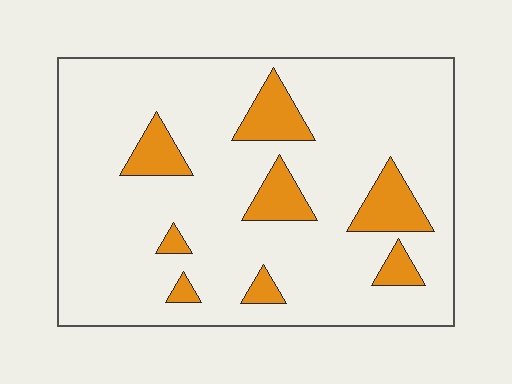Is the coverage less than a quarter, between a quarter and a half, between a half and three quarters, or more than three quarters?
Less than a quarter.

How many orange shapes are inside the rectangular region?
8.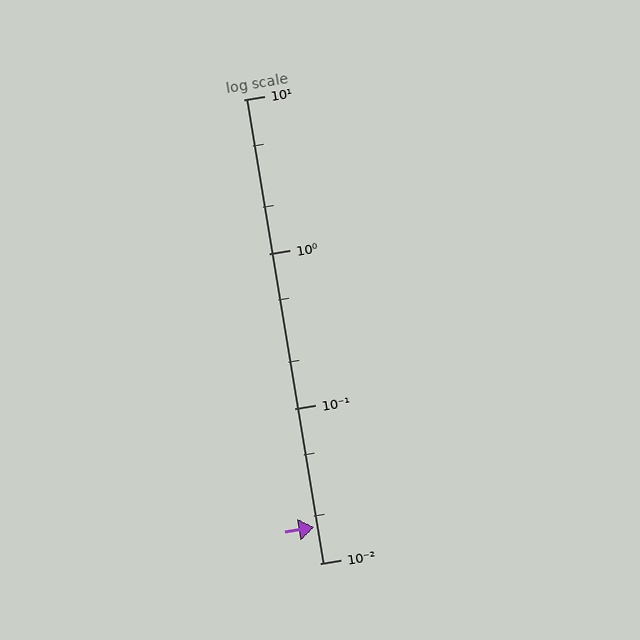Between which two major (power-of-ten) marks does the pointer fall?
The pointer is between 0.01 and 0.1.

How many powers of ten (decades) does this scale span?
The scale spans 3 decades, from 0.01 to 10.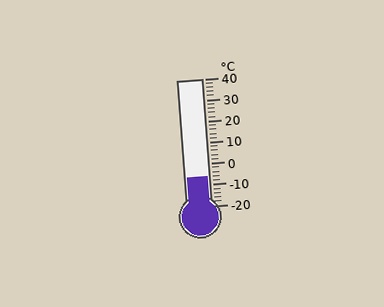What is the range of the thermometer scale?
The thermometer scale ranges from -20°C to 40°C.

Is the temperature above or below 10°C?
The temperature is below 10°C.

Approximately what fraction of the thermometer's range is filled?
The thermometer is filled to approximately 25% of its range.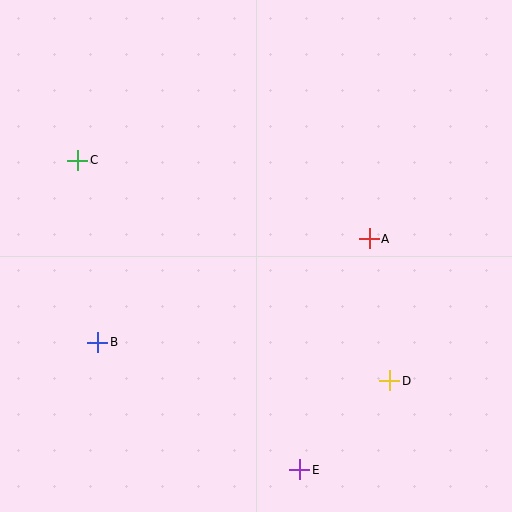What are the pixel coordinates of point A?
Point A is at (369, 239).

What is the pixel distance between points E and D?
The distance between E and D is 127 pixels.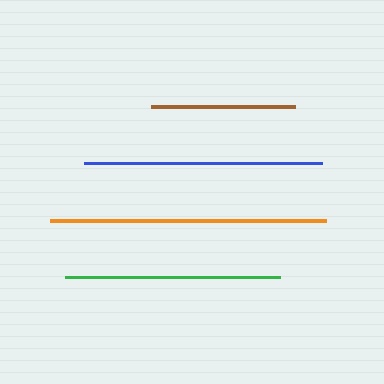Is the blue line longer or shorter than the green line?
The blue line is longer than the green line.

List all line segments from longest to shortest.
From longest to shortest: orange, blue, green, brown.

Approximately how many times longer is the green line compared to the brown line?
The green line is approximately 1.5 times the length of the brown line.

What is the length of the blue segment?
The blue segment is approximately 238 pixels long.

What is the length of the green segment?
The green segment is approximately 215 pixels long.